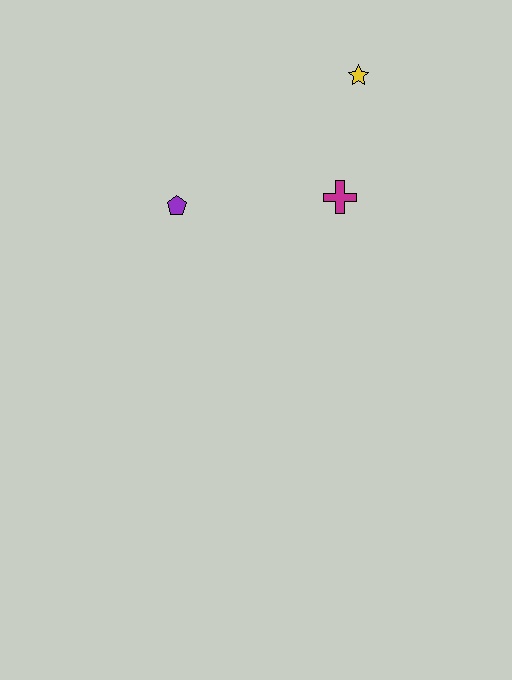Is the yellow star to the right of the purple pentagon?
Yes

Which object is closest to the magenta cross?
The yellow star is closest to the magenta cross.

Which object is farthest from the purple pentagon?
The yellow star is farthest from the purple pentagon.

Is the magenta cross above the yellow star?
No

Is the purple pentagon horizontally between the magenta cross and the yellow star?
No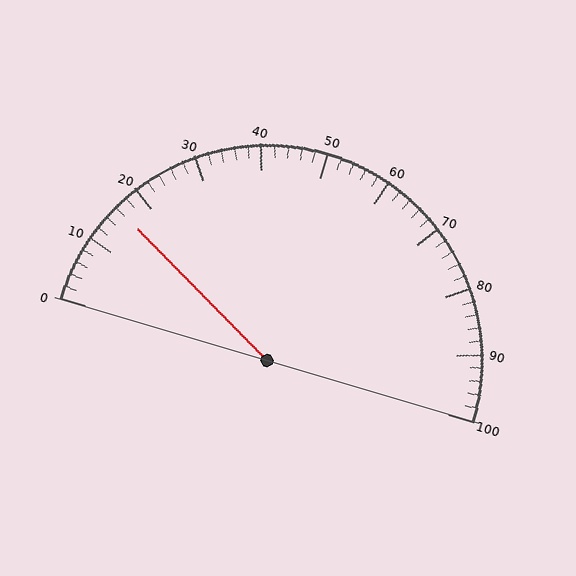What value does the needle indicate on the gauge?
The needle indicates approximately 16.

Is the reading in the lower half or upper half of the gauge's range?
The reading is in the lower half of the range (0 to 100).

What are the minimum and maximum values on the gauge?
The gauge ranges from 0 to 100.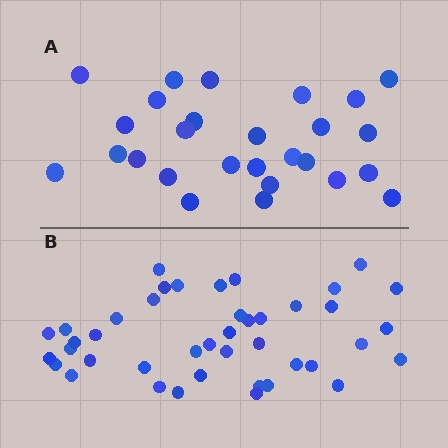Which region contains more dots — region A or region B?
Region B (the bottom region) has more dots.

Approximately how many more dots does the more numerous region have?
Region B has approximately 15 more dots than region A.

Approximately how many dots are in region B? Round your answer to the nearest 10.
About 40 dots. (The exact count is 42, which rounds to 40.)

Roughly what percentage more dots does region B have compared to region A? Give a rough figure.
About 55% more.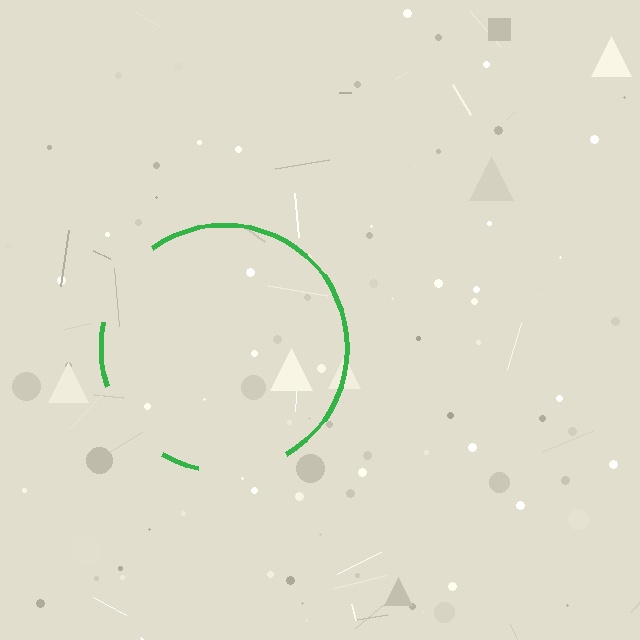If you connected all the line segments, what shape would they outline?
They would outline a circle.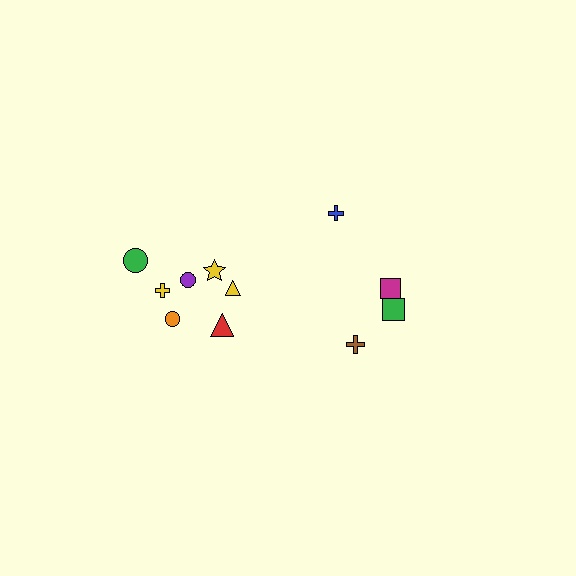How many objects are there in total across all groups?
There are 11 objects.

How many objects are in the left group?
There are 7 objects.